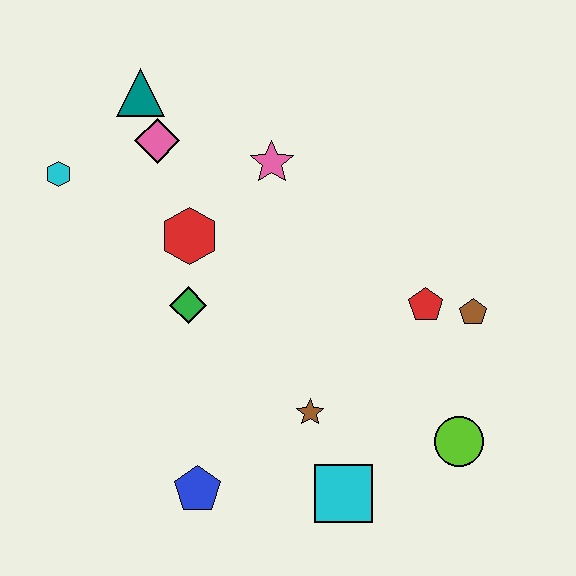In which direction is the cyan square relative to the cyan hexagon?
The cyan square is below the cyan hexagon.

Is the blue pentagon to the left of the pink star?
Yes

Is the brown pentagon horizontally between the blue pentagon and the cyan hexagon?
No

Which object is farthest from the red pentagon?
The cyan hexagon is farthest from the red pentagon.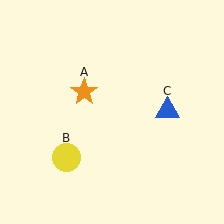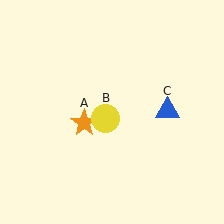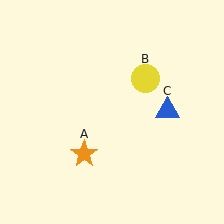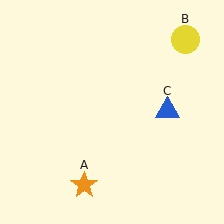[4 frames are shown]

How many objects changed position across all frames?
2 objects changed position: orange star (object A), yellow circle (object B).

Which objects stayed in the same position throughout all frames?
Blue triangle (object C) remained stationary.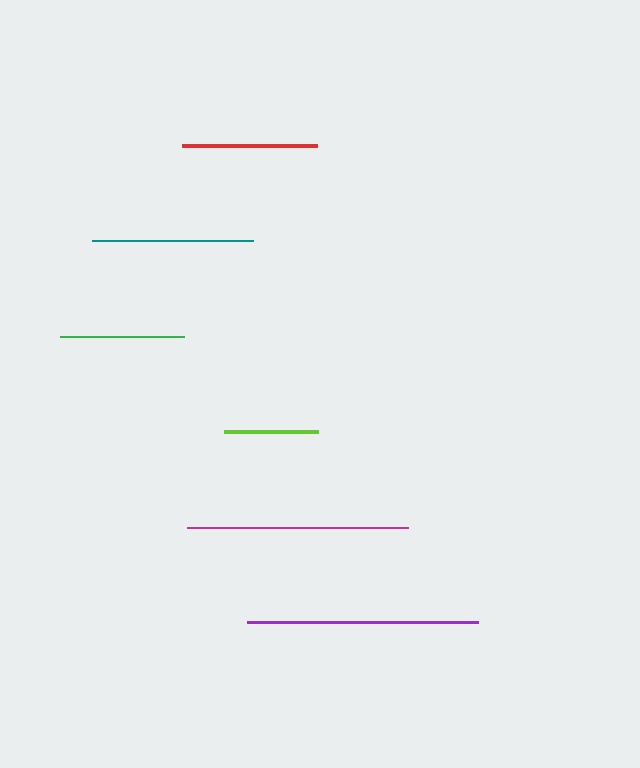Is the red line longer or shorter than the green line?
The red line is longer than the green line.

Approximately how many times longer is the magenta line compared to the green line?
The magenta line is approximately 1.8 times the length of the green line.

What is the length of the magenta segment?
The magenta segment is approximately 221 pixels long.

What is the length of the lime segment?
The lime segment is approximately 94 pixels long.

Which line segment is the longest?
The purple line is the longest at approximately 230 pixels.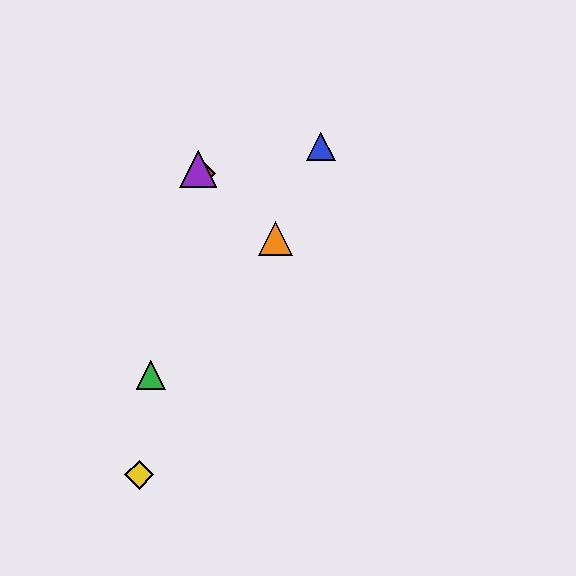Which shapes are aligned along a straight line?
The red diamond, the purple triangle, the orange triangle are aligned along a straight line.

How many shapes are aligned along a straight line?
3 shapes (the red diamond, the purple triangle, the orange triangle) are aligned along a straight line.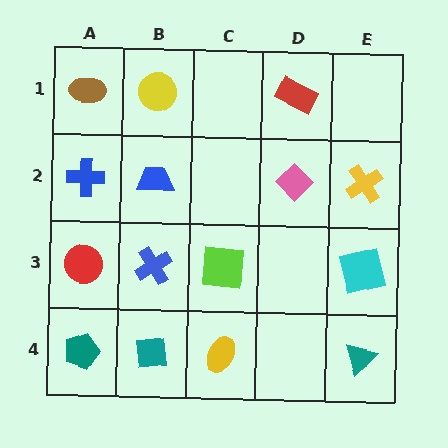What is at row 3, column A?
A red circle.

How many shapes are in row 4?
4 shapes.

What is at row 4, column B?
A teal square.